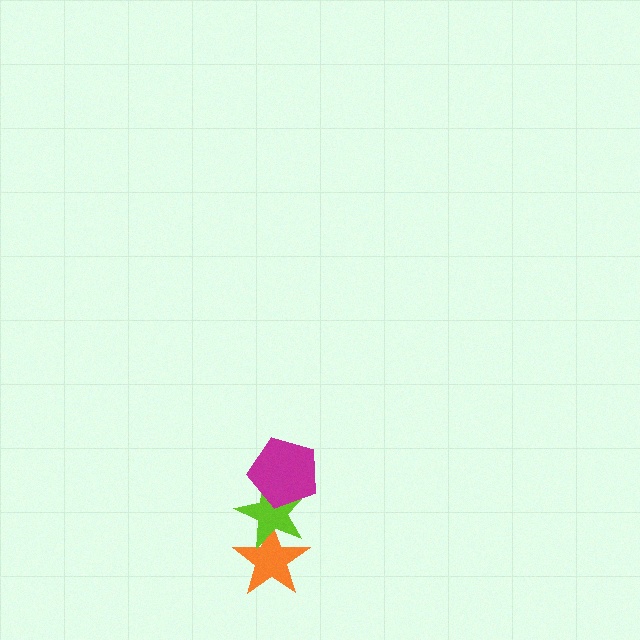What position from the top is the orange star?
The orange star is 3rd from the top.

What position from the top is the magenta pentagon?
The magenta pentagon is 1st from the top.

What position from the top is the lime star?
The lime star is 2nd from the top.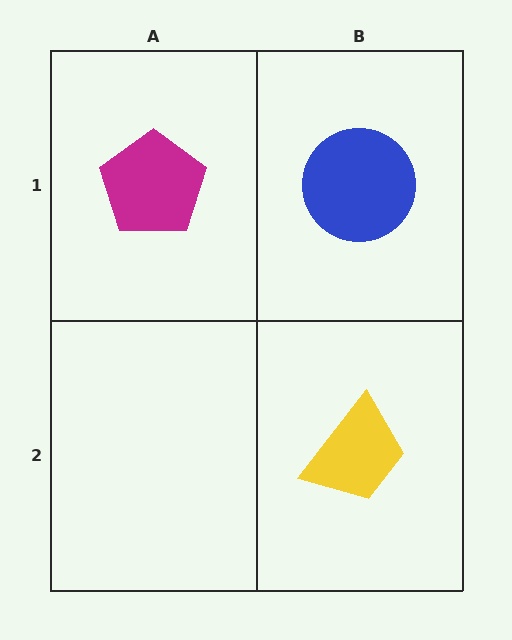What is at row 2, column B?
A yellow trapezoid.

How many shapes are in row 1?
2 shapes.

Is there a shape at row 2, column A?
No, that cell is empty.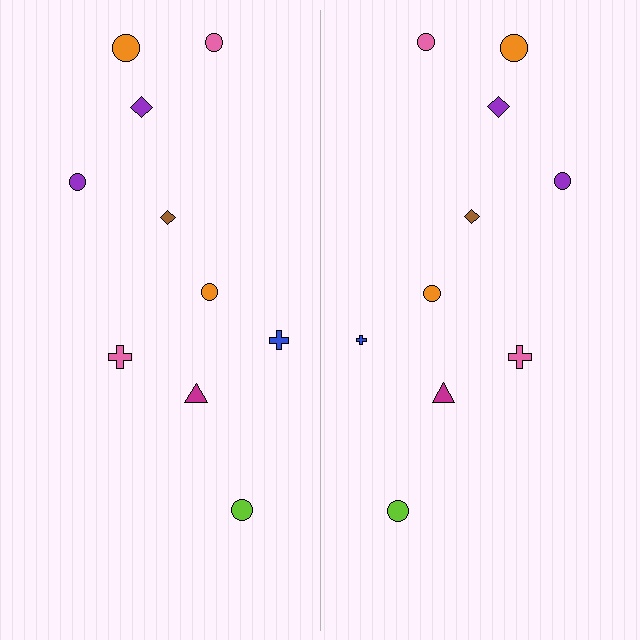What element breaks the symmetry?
The blue cross on the right side has a different size than its mirror counterpart.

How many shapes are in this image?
There are 20 shapes in this image.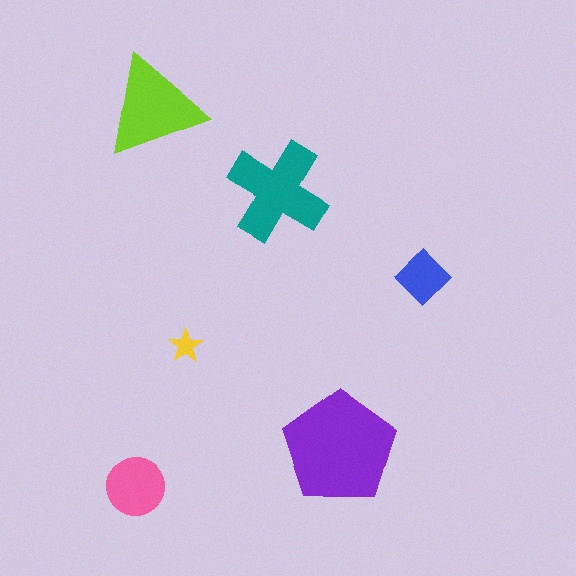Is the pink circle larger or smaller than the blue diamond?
Larger.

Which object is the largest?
The purple pentagon.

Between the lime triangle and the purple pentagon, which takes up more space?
The purple pentagon.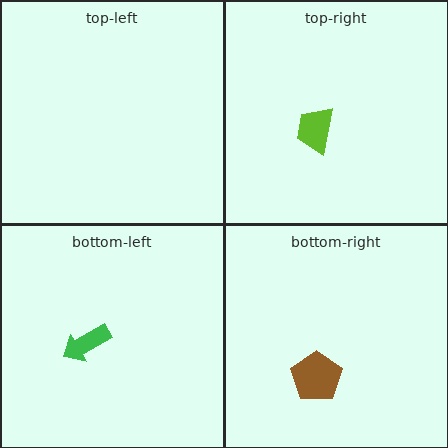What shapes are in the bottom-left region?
The green arrow.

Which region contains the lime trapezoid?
The top-right region.